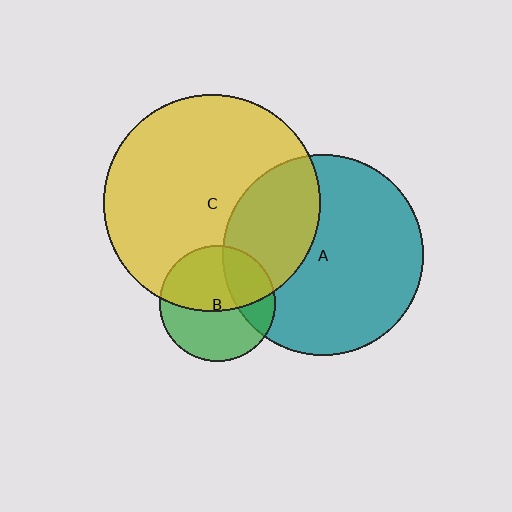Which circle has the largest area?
Circle C (yellow).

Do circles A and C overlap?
Yes.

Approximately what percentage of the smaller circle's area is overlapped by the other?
Approximately 30%.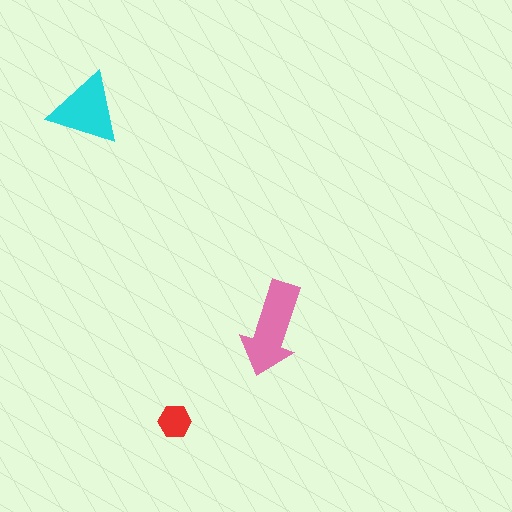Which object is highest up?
The cyan triangle is topmost.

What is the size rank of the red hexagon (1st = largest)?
3rd.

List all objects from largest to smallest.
The pink arrow, the cyan triangle, the red hexagon.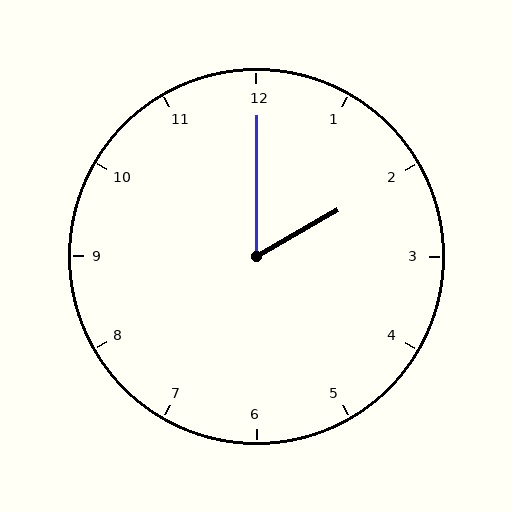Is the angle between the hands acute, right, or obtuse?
It is acute.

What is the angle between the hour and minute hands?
Approximately 60 degrees.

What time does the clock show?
2:00.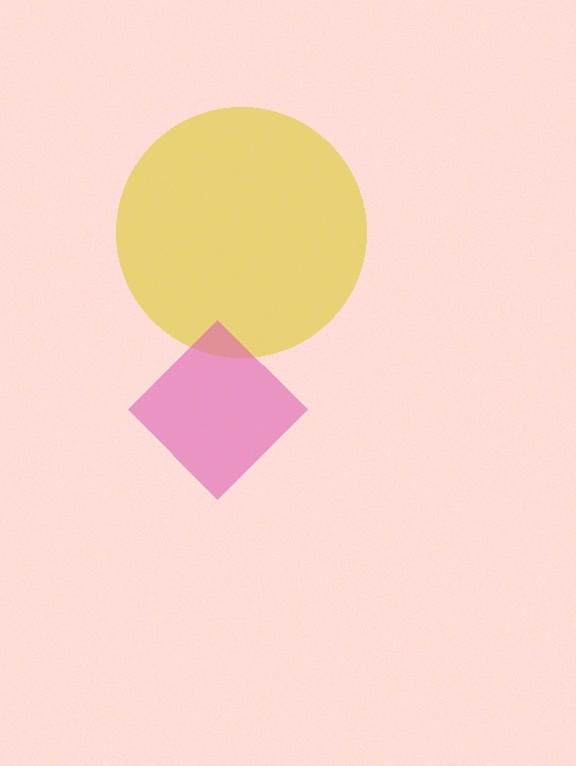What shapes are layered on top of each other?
The layered shapes are: a yellow circle, a pink diamond.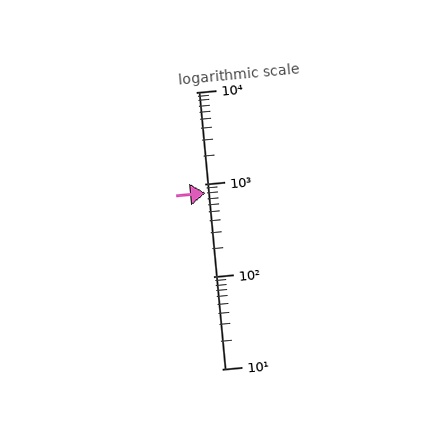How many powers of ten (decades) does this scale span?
The scale spans 3 decades, from 10 to 10000.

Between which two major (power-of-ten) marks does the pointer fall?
The pointer is between 100 and 1000.